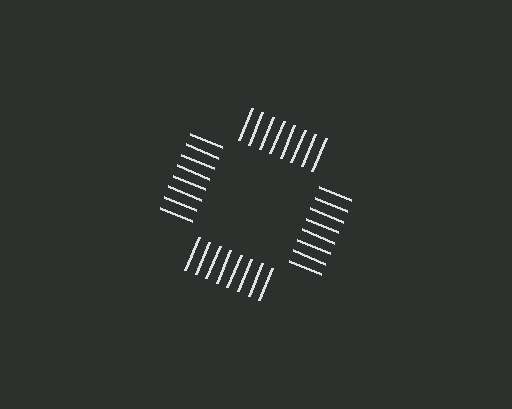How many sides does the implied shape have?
4 sides — the line-ends trace a square.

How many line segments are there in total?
32 — 8 along each of the 4 edges.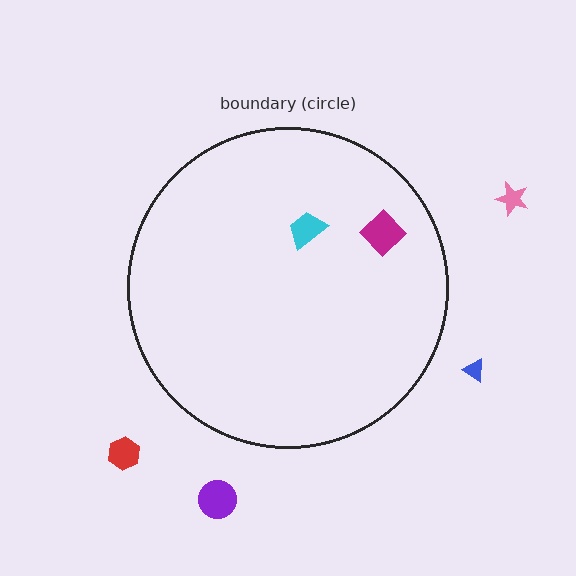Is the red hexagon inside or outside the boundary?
Outside.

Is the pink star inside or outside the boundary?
Outside.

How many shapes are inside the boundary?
2 inside, 4 outside.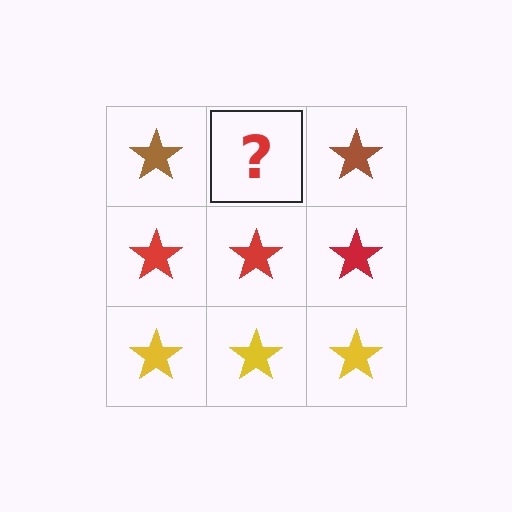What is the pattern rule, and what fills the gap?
The rule is that each row has a consistent color. The gap should be filled with a brown star.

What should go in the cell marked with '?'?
The missing cell should contain a brown star.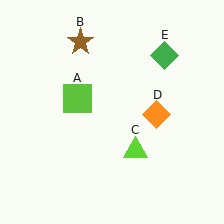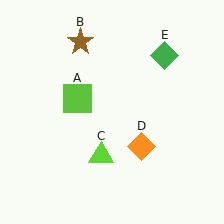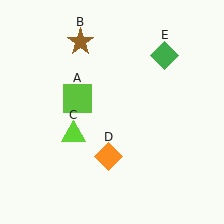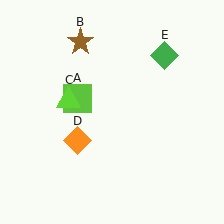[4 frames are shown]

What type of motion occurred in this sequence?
The lime triangle (object C), orange diamond (object D) rotated clockwise around the center of the scene.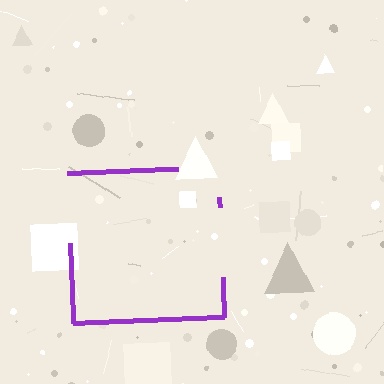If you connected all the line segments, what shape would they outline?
They would outline a square.